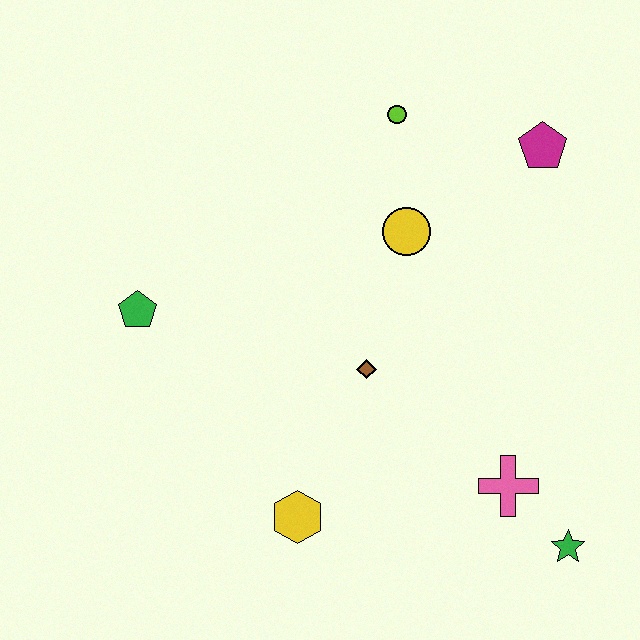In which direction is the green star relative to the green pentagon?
The green star is to the right of the green pentagon.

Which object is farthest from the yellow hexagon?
The magenta pentagon is farthest from the yellow hexagon.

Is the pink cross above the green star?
Yes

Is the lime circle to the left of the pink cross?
Yes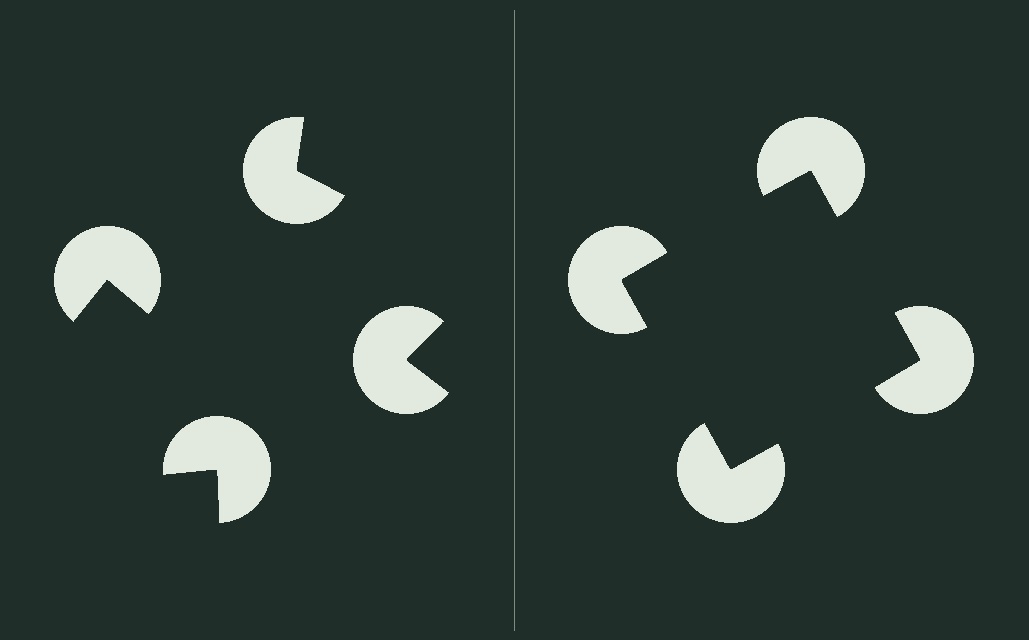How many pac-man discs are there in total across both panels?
8 — 4 on each side.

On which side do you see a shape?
An illusory square appears on the right side. On the left side the wedge cuts are rotated, so no coherent shape forms.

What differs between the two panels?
The pac-man discs are positioned identically on both sides; only the wedge orientations differ. On the right they align to a square; on the left they are misaligned.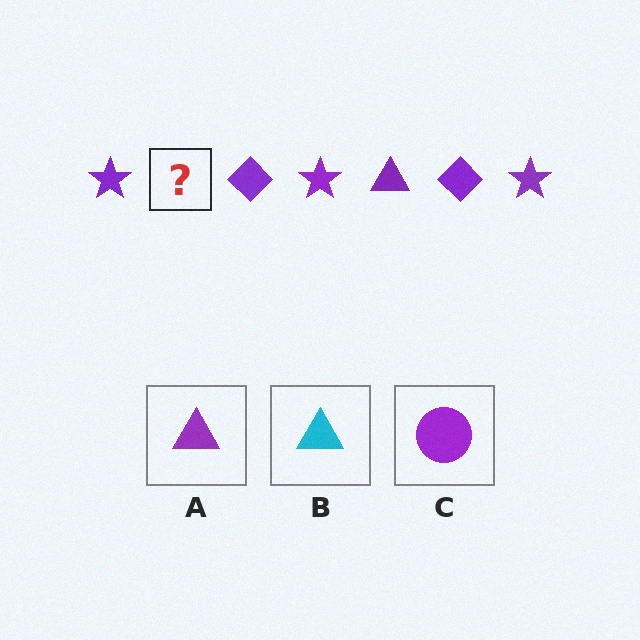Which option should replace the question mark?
Option A.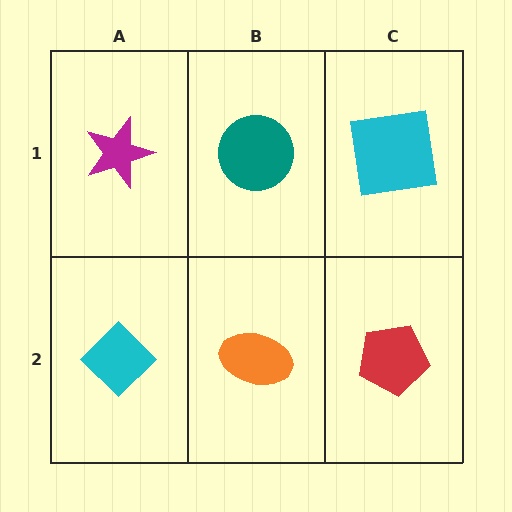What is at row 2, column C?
A red pentagon.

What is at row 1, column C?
A cyan square.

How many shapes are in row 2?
3 shapes.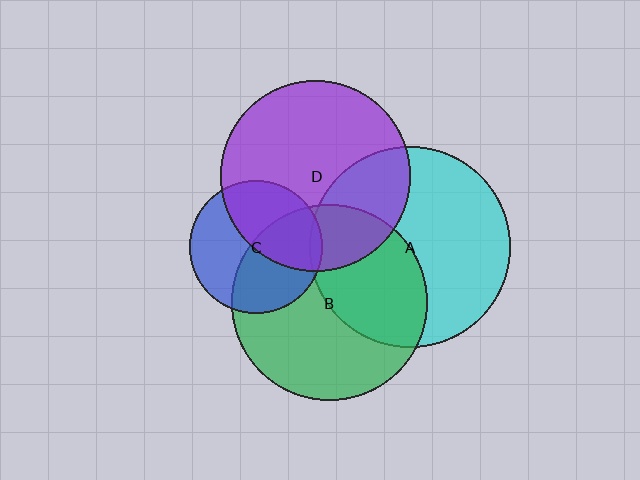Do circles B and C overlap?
Yes.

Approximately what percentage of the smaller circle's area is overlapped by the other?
Approximately 50%.